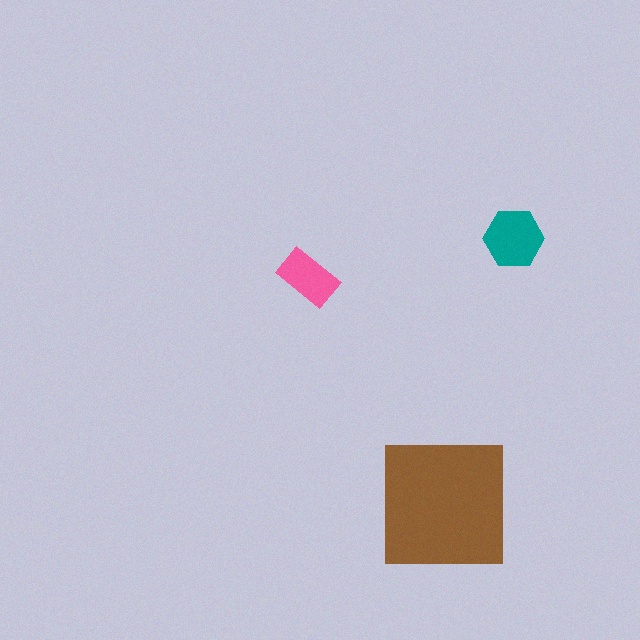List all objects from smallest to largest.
The pink rectangle, the teal hexagon, the brown square.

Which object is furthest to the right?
The teal hexagon is rightmost.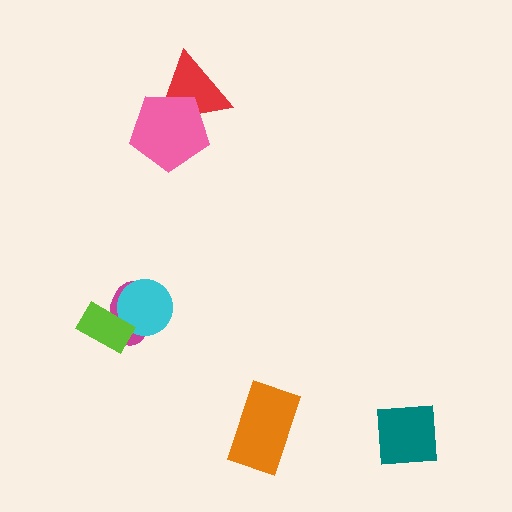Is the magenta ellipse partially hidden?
Yes, it is partially covered by another shape.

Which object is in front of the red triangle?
The pink pentagon is in front of the red triangle.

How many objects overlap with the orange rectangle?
0 objects overlap with the orange rectangle.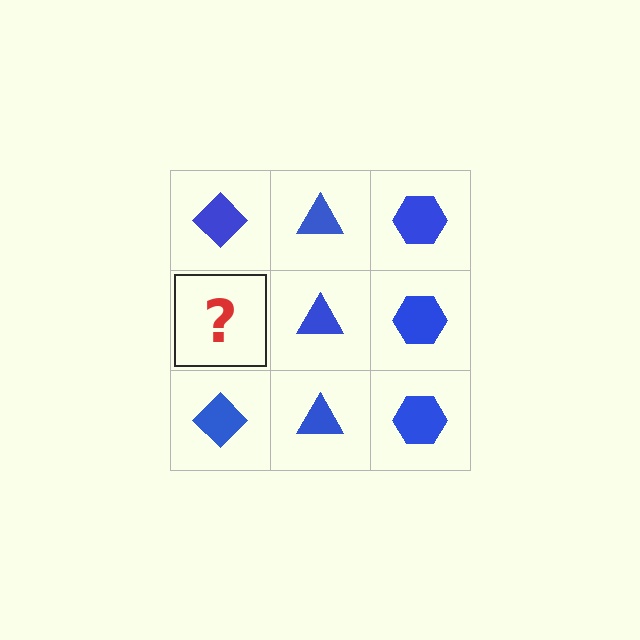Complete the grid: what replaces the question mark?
The question mark should be replaced with a blue diamond.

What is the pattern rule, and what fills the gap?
The rule is that each column has a consistent shape. The gap should be filled with a blue diamond.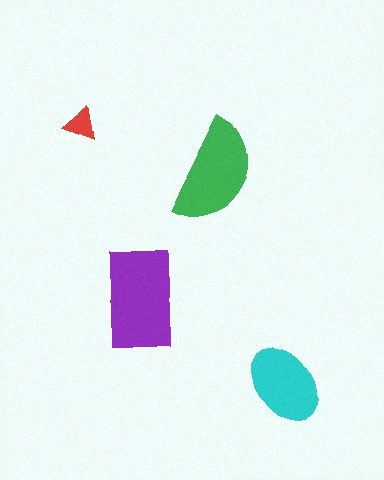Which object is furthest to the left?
The red triangle is leftmost.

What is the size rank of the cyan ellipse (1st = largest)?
3rd.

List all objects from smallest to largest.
The red triangle, the cyan ellipse, the green semicircle, the purple rectangle.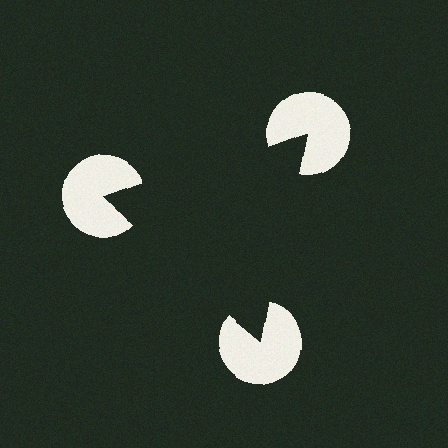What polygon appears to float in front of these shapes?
An illusory triangle — its edges are inferred from the aligned wedge cuts in the pac-man discs, not physically drawn.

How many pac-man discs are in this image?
There are 3 — one at each vertex of the illusory triangle.